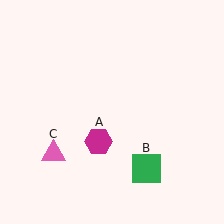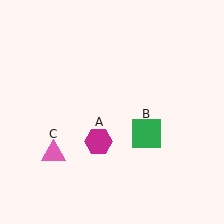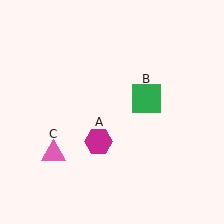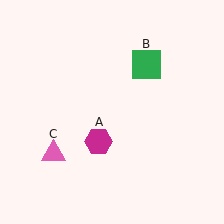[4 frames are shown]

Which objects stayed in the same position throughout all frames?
Magenta hexagon (object A) and pink triangle (object C) remained stationary.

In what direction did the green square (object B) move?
The green square (object B) moved up.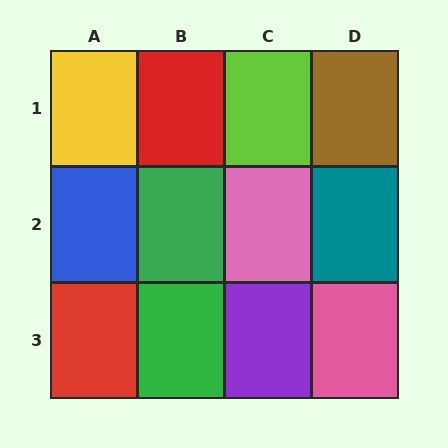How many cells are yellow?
1 cell is yellow.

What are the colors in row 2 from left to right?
Blue, green, pink, teal.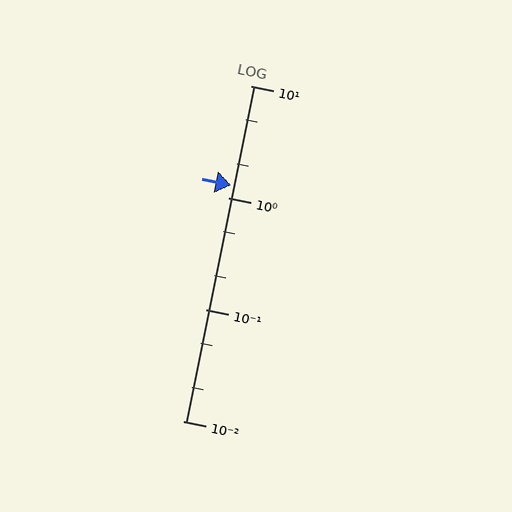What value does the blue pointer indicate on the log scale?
The pointer indicates approximately 1.3.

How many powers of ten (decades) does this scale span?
The scale spans 3 decades, from 0.01 to 10.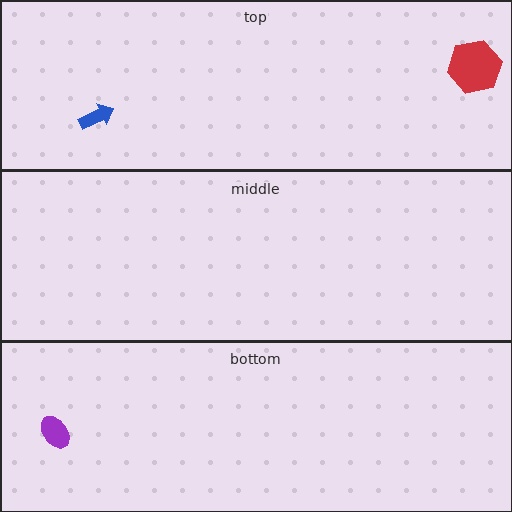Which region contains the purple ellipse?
The bottom region.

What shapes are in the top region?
The red hexagon, the blue arrow.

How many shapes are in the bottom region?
1.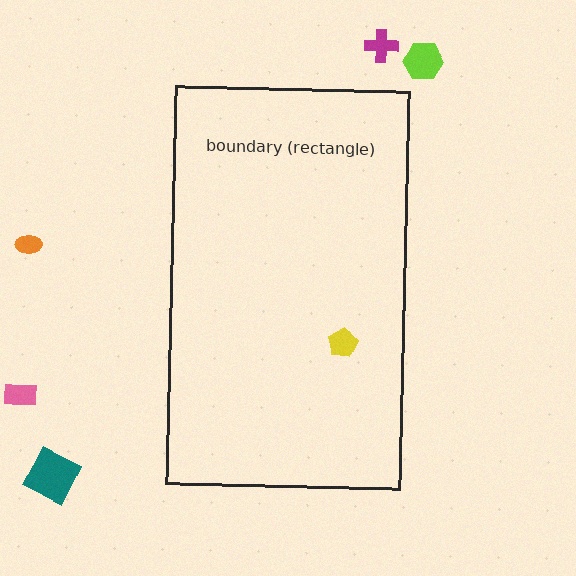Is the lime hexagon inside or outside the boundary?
Outside.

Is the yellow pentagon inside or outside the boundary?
Inside.